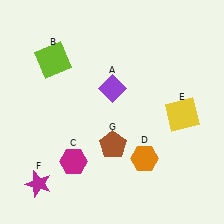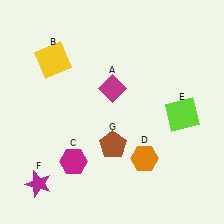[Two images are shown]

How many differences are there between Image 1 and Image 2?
There are 3 differences between the two images.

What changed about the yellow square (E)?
In Image 1, E is yellow. In Image 2, it changed to lime.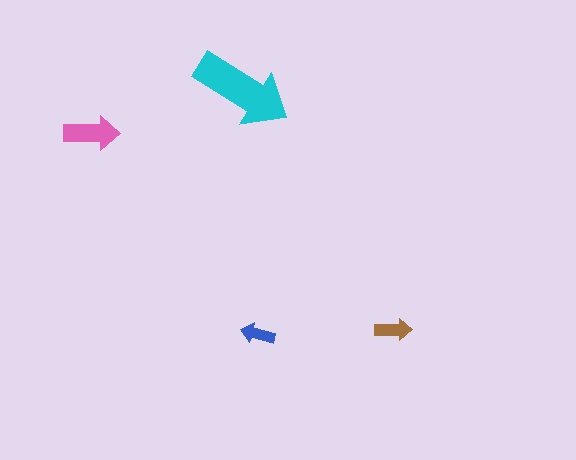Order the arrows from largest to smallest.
the cyan one, the pink one, the brown one, the blue one.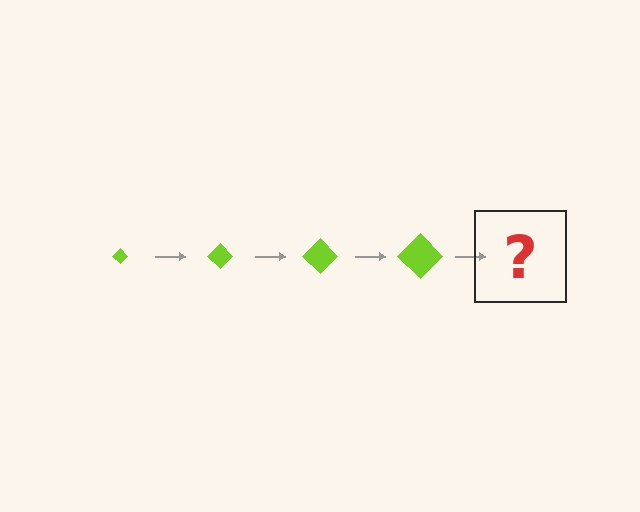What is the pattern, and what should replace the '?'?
The pattern is that the diamond gets progressively larger each step. The '?' should be a lime diamond, larger than the previous one.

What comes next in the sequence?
The next element should be a lime diamond, larger than the previous one.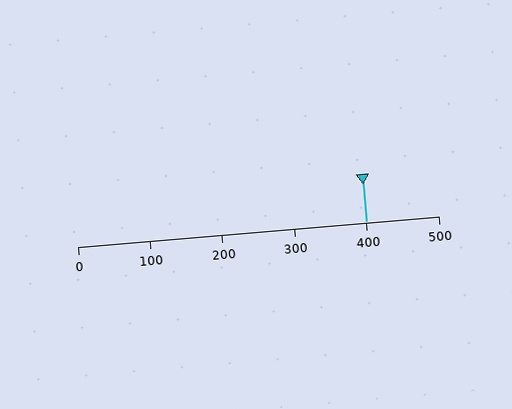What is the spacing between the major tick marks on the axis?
The major ticks are spaced 100 apart.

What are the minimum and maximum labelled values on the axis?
The axis runs from 0 to 500.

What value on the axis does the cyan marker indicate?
The marker indicates approximately 400.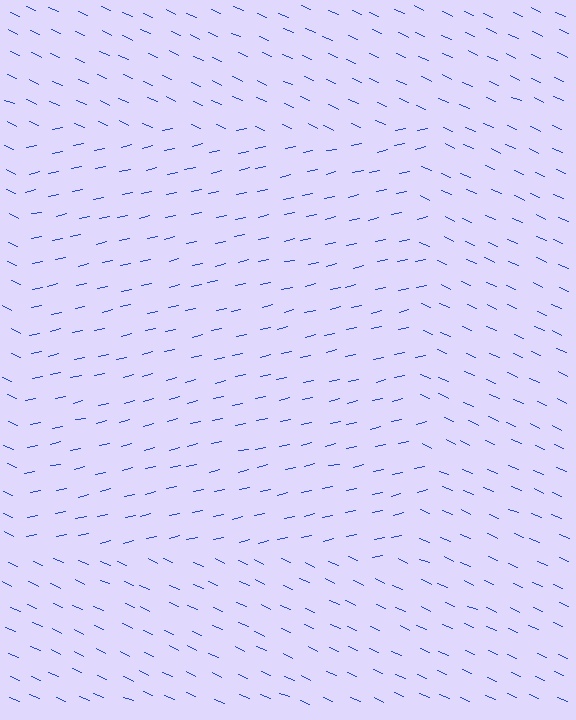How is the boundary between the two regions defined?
The boundary is defined purely by a change in line orientation (approximately 37 degrees difference). All lines are the same color and thickness.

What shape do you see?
I see a rectangle.